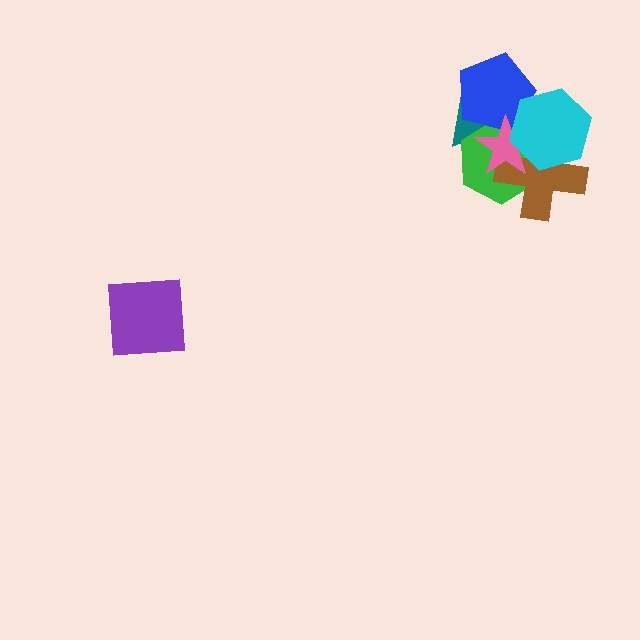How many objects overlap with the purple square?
0 objects overlap with the purple square.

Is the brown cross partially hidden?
Yes, it is partially covered by another shape.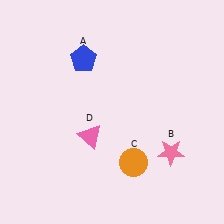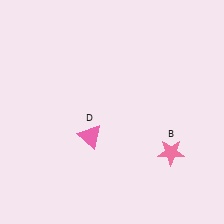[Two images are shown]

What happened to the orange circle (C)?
The orange circle (C) was removed in Image 2. It was in the bottom-right area of Image 1.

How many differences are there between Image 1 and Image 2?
There are 2 differences between the two images.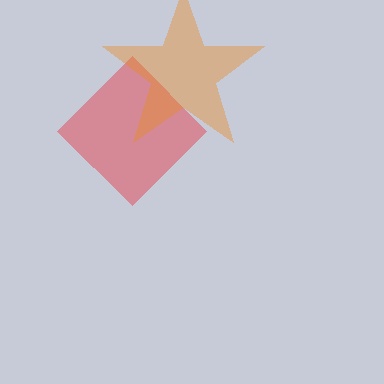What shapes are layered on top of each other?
The layered shapes are: a red diamond, an orange star.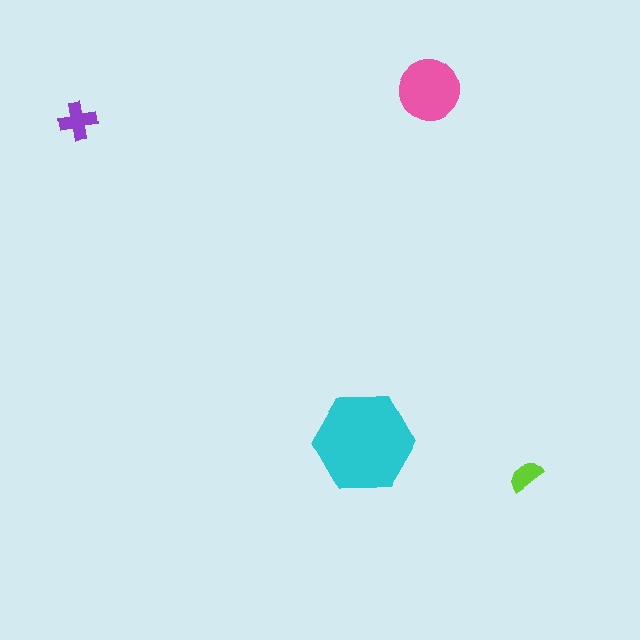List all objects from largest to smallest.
The cyan hexagon, the pink circle, the purple cross, the lime semicircle.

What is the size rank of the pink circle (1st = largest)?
2nd.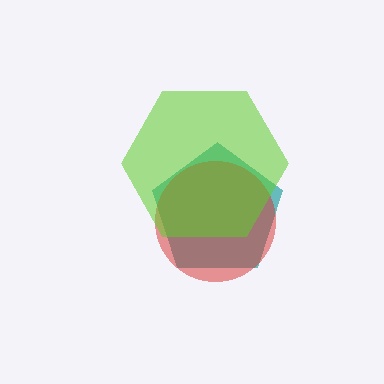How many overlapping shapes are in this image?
There are 3 overlapping shapes in the image.